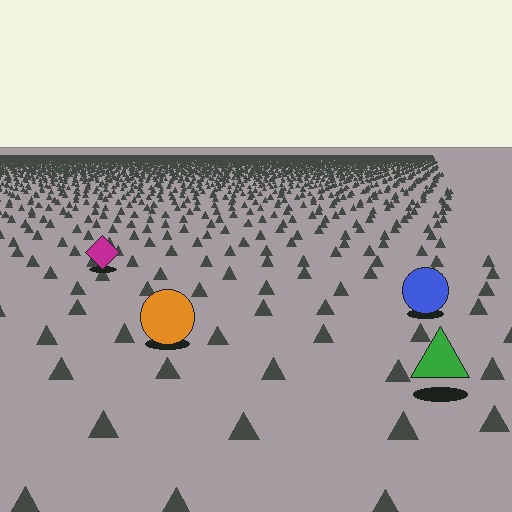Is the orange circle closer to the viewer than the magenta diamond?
Yes. The orange circle is closer — you can tell from the texture gradient: the ground texture is coarser near it.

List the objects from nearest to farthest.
From nearest to farthest: the green triangle, the orange circle, the blue circle, the magenta diamond.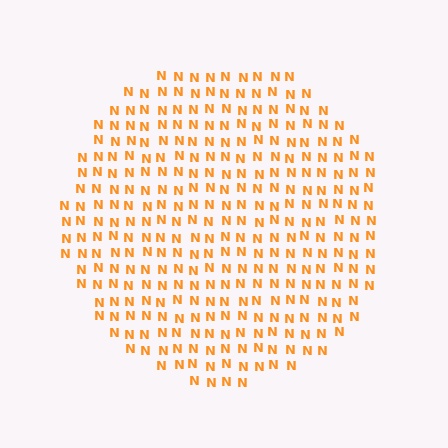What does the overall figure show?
The overall figure shows a circle.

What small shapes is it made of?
It is made of small letter N's.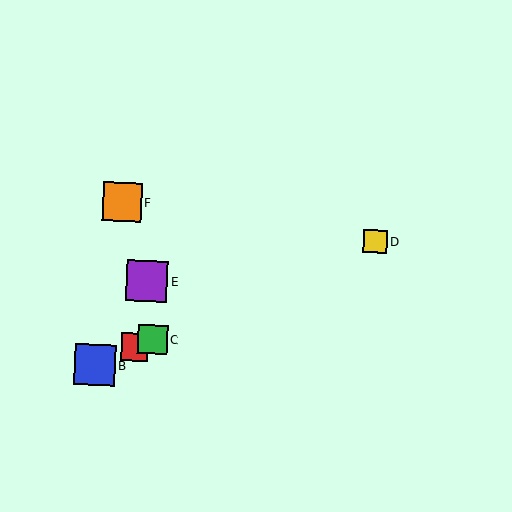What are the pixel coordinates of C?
Object C is at (153, 339).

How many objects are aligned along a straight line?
4 objects (A, B, C, D) are aligned along a straight line.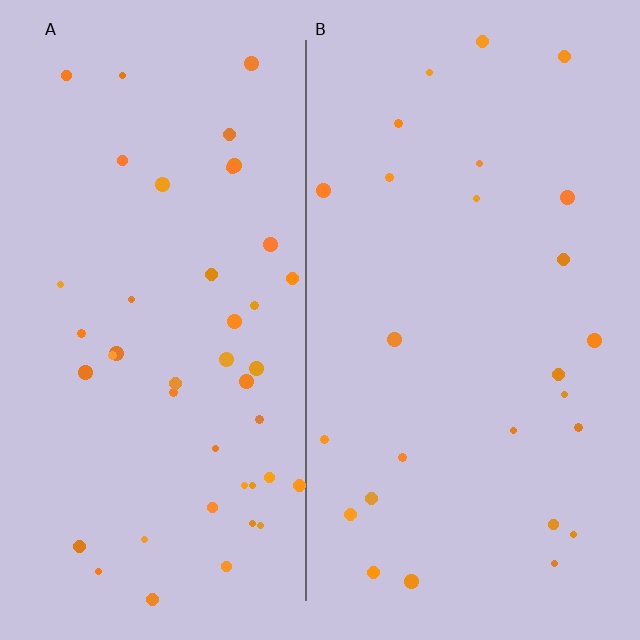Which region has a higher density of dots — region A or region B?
A (the left).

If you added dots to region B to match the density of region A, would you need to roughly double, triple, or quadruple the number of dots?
Approximately double.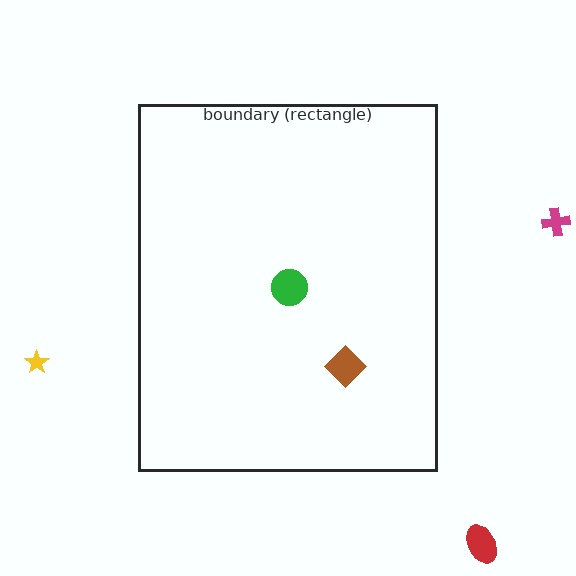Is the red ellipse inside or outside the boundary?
Outside.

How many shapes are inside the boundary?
2 inside, 3 outside.